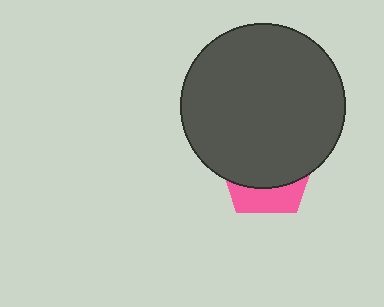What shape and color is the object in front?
The object in front is a dark gray circle.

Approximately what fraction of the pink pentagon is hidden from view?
Roughly 69% of the pink pentagon is hidden behind the dark gray circle.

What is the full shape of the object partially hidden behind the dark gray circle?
The partially hidden object is a pink pentagon.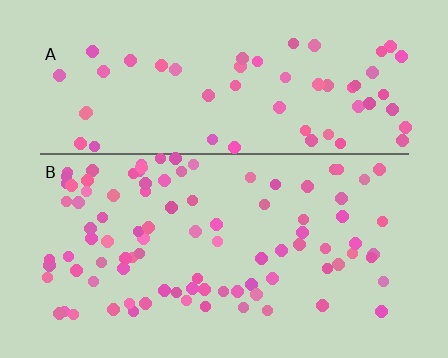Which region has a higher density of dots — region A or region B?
B (the bottom).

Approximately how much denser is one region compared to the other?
Approximately 1.6× — region B over region A.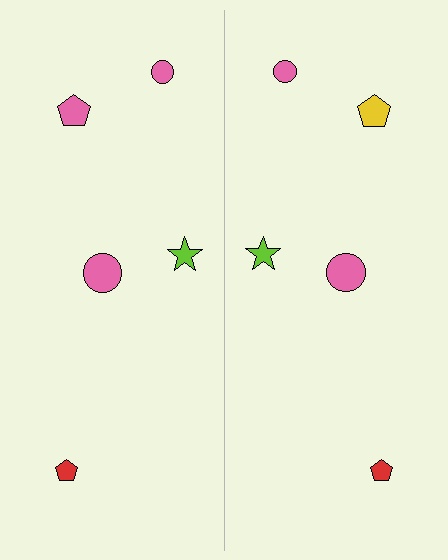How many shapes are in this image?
There are 10 shapes in this image.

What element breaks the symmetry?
The yellow pentagon on the right side breaks the symmetry — its mirror counterpart is pink.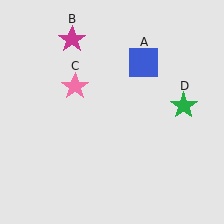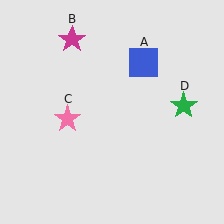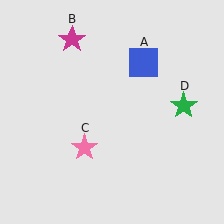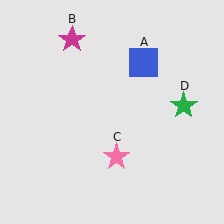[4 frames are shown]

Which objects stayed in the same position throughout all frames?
Blue square (object A) and magenta star (object B) and green star (object D) remained stationary.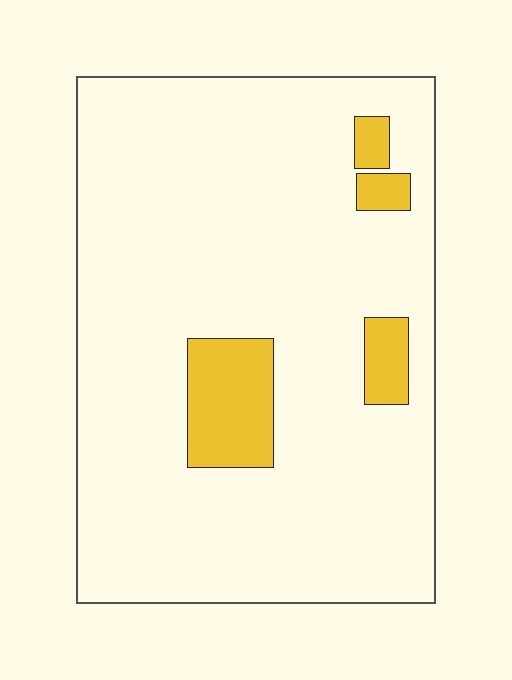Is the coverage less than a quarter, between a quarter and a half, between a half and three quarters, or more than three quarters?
Less than a quarter.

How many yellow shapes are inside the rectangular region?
4.